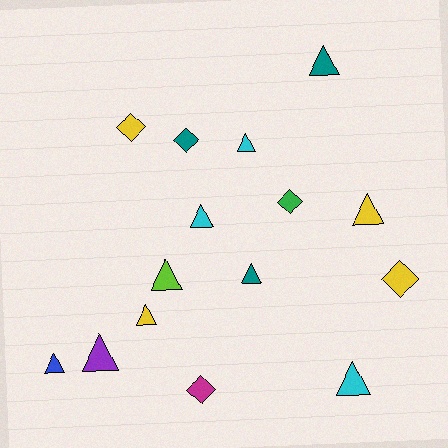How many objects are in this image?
There are 15 objects.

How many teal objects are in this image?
There are 3 teal objects.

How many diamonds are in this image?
There are 5 diamonds.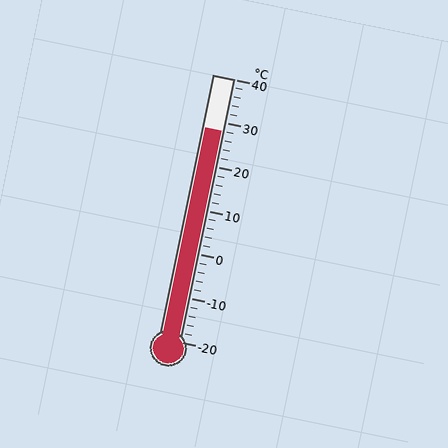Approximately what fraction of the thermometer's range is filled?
The thermometer is filled to approximately 80% of its range.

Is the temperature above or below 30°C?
The temperature is below 30°C.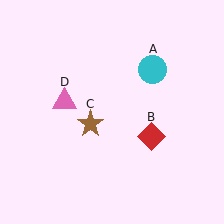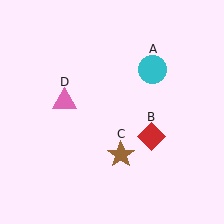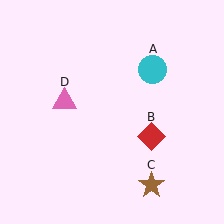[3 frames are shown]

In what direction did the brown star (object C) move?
The brown star (object C) moved down and to the right.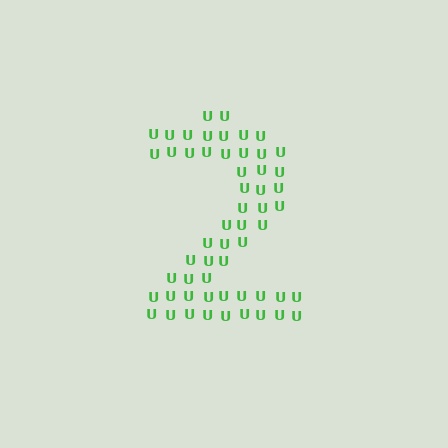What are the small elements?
The small elements are letter U's.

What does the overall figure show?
The overall figure shows the digit 2.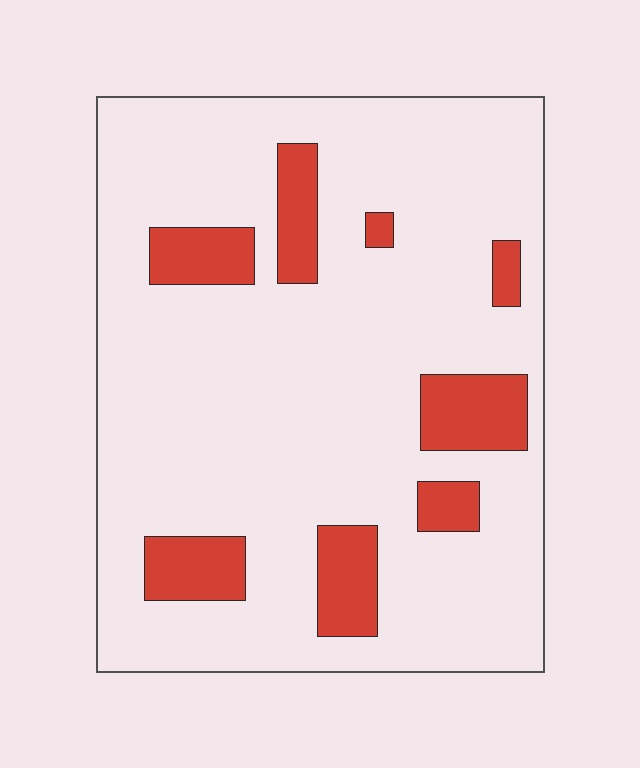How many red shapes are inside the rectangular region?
8.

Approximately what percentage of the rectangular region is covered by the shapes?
Approximately 15%.